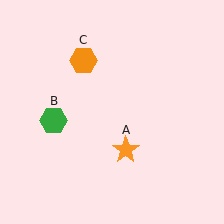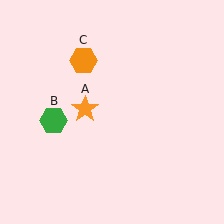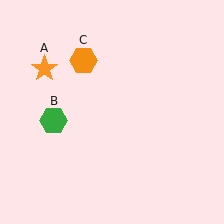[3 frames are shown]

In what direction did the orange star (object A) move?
The orange star (object A) moved up and to the left.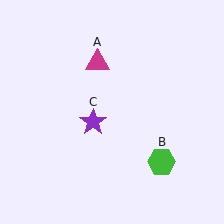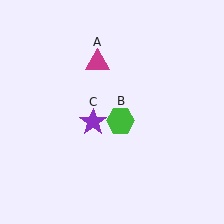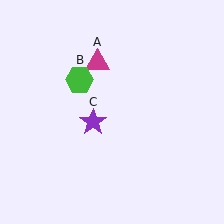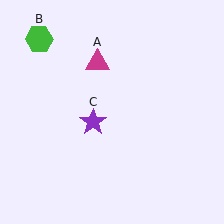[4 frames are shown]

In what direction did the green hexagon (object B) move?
The green hexagon (object B) moved up and to the left.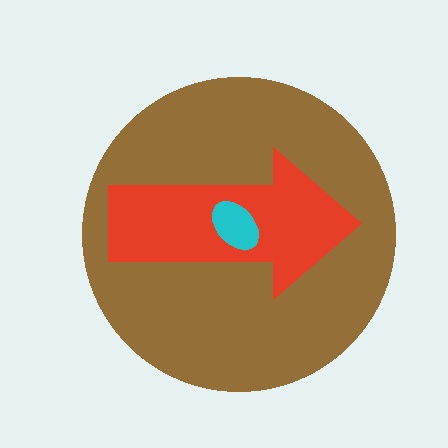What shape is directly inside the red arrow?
The cyan ellipse.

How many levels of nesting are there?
3.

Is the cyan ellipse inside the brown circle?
Yes.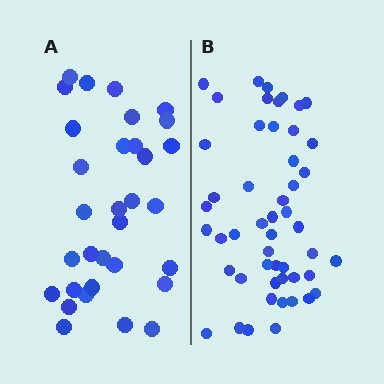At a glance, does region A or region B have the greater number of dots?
Region B (the right region) has more dots.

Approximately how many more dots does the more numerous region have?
Region B has approximately 20 more dots than region A.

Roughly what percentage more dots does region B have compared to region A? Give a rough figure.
About 55% more.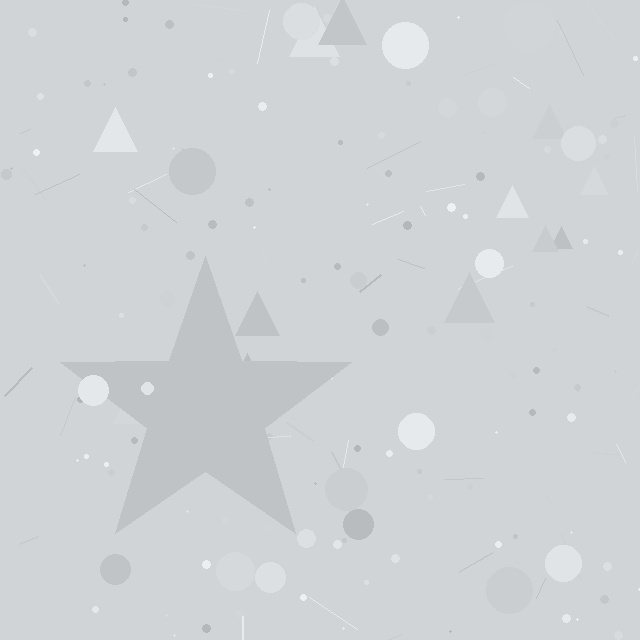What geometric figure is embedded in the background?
A star is embedded in the background.